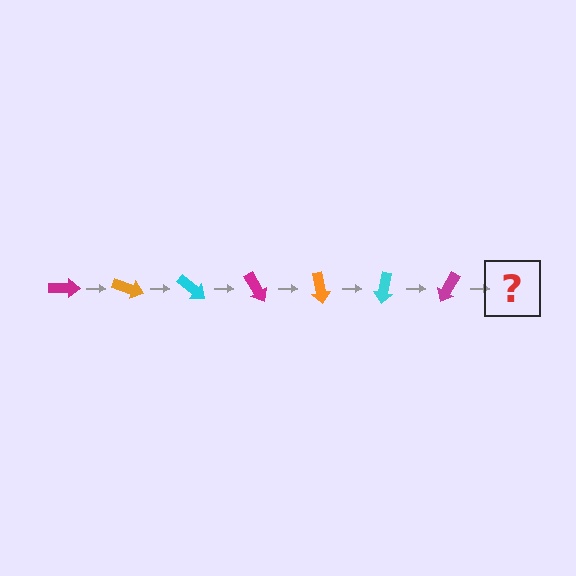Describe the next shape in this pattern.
It should be an orange arrow, rotated 140 degrees from the start.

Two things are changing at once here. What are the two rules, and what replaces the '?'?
The two rules are that it rotates 20 degrees each step and the color cycles through magenta, orange, and cyan. The '?' should be an orange arrow, rotated 140 degrees from the start.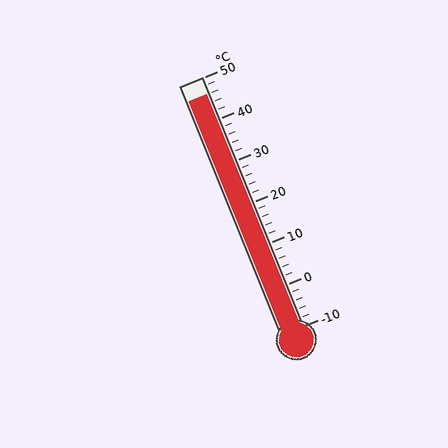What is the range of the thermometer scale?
The thermometer scale ranges from -10°C to 50°C.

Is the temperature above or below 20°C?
The temperature is above 20°C.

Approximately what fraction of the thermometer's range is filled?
The thermometer is filled to approximately 95% of its range.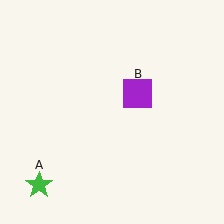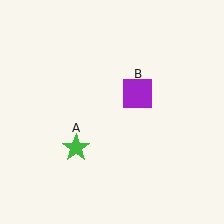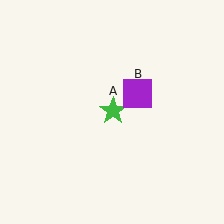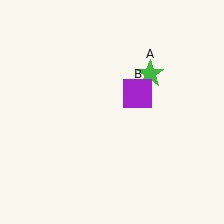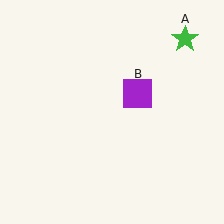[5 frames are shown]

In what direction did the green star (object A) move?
The green star (object A) moved up and to the right.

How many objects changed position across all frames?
1 object changed position: green star (object A).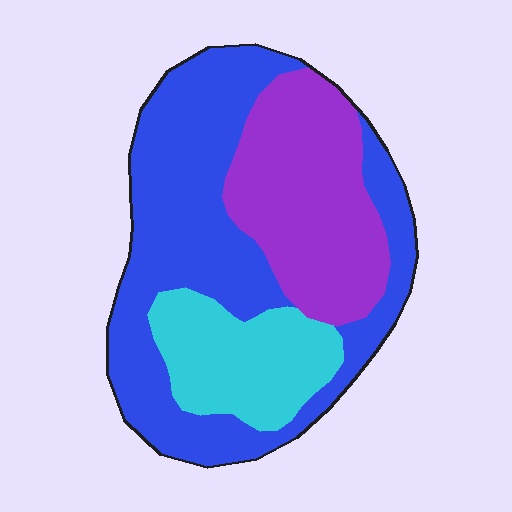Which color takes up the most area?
Blue, at roughly 50%.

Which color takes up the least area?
Cyan, at roughly 20%.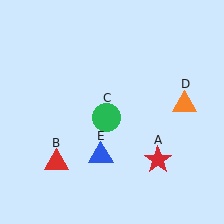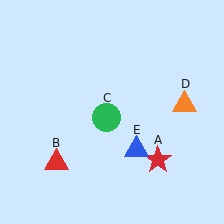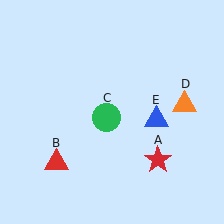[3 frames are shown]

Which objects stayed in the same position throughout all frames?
Red star (object A) and red triangle (object B) and green circle (object C) and orange triangle (object D) remained stationary.